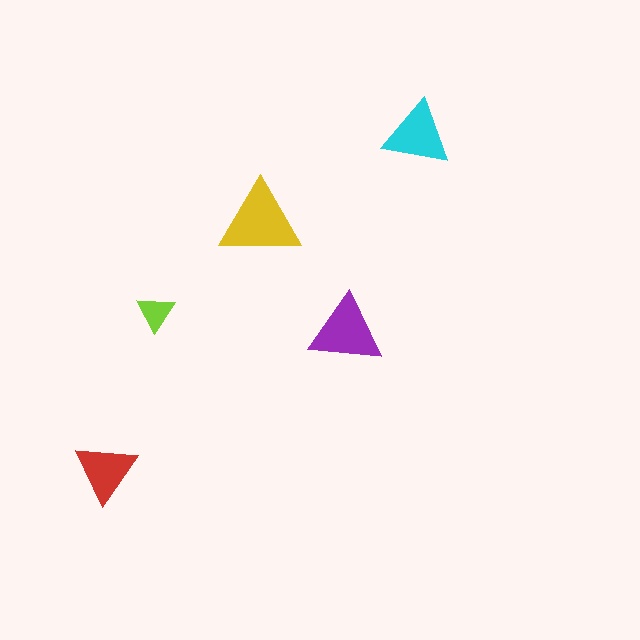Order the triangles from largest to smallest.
the yellow one, the purple one, the cyan one, the red one, the lime one.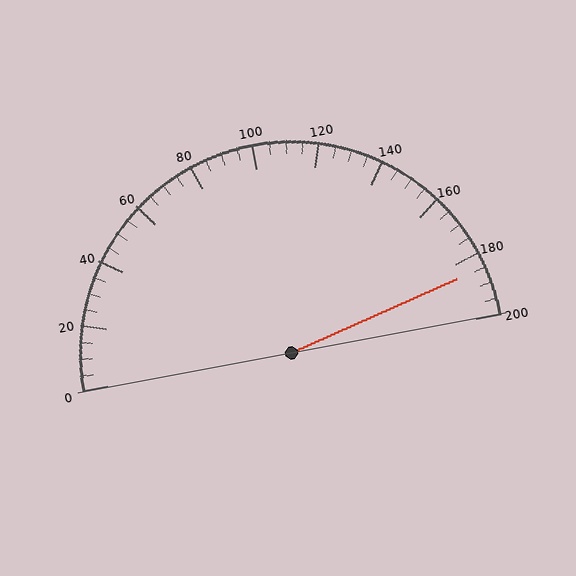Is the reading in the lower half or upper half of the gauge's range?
The reading is in the upper half of the range (0 to 200).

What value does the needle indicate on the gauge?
The needle indicates approximately 185.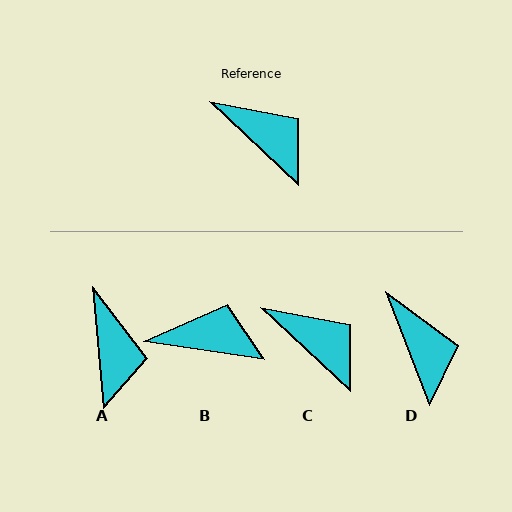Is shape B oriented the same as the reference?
No, it is off by about 35 degrees.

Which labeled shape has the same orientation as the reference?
C.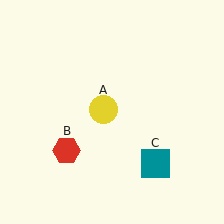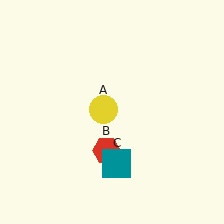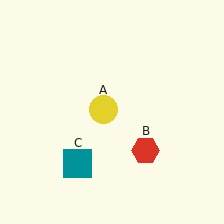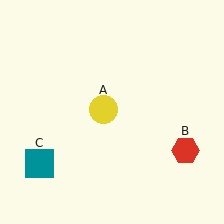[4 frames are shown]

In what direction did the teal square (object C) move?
The teal square (object C) moved left.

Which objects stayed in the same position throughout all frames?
Yellow circle (object A) remained stationary.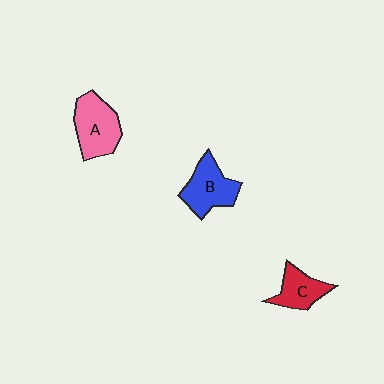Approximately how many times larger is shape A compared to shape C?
Approximately 1.5 times.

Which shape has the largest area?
Shape A (pink).